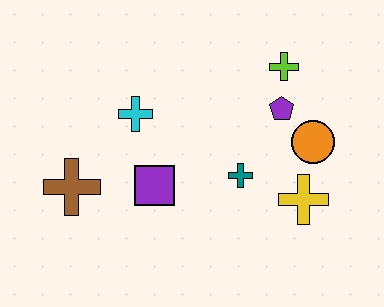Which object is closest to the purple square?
The cyan cross is closest to the purple square.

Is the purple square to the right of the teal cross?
No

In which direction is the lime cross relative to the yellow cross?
The lime cross is above the yellow cross.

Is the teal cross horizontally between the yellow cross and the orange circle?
No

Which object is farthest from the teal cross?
The brown cross is farthest from the teal cross.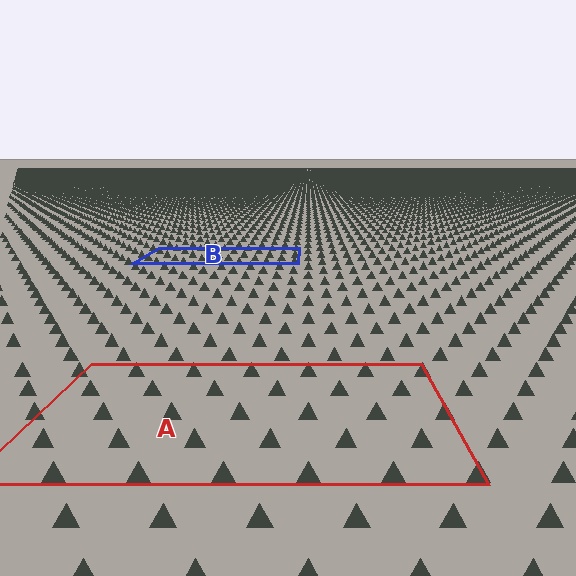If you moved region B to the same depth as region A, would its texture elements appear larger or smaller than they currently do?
They would appear larger. At a closer depth, the same texture elements are projected at a bigger on-screen size.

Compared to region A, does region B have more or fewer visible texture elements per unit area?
Region B has more texture elements per unit area — they are packed more densely because it is farther away.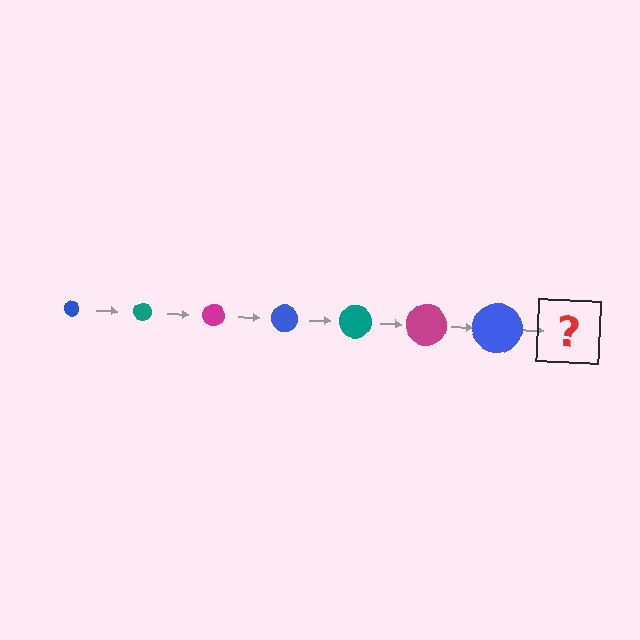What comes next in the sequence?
The next element should be a teal circle, larger than the previous one.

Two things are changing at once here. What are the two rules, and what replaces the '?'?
The two rules are that the circle grows larger each step and the color cycles through blue, teal, and magenta. The '?' should be a teal circle, larger than the previous one.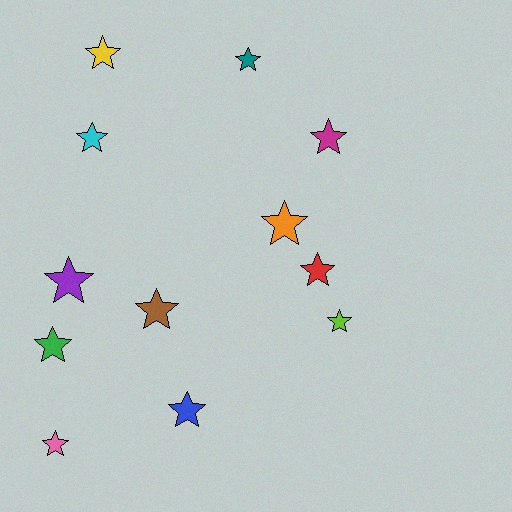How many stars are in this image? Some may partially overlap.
There are 12 stars.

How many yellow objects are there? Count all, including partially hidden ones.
There is 1 yellow object.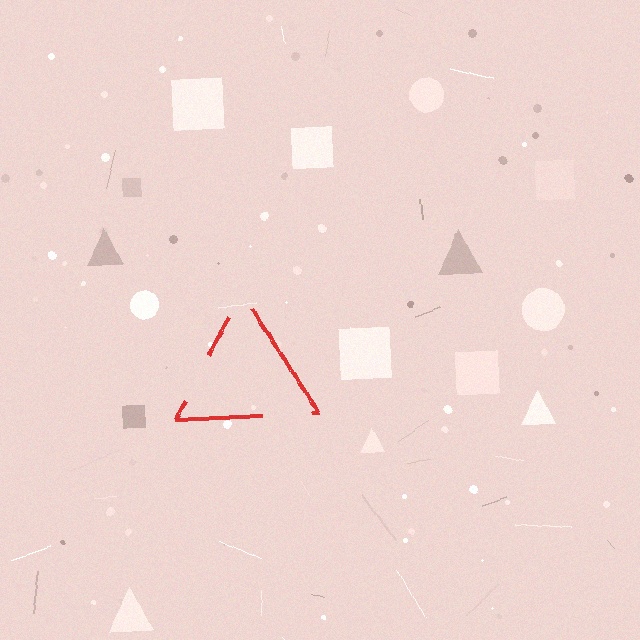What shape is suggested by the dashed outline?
The dashed outline suggests a triangle.